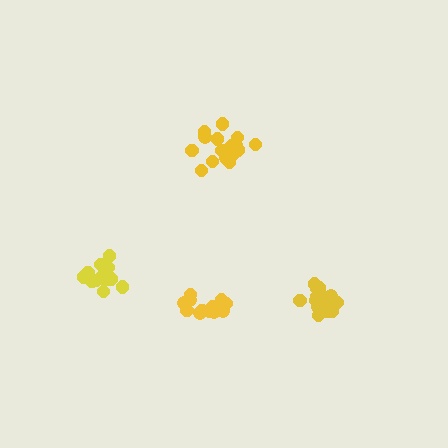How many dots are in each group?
Group 1: 19 dots, Group 2: 14 dots, Group 3: 13 dots, Group 4: 15 dots (61 total).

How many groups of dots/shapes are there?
There are 4 groups.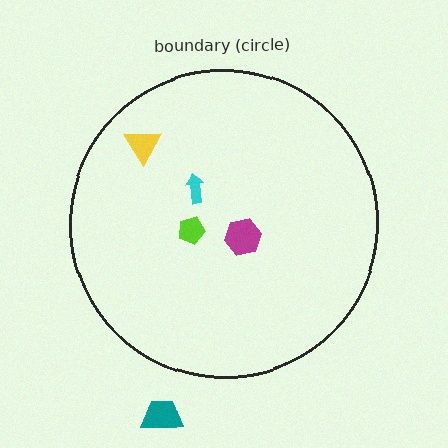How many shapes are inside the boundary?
4 inside, 1 outside.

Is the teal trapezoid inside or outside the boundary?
Outside.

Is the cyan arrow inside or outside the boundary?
Inside.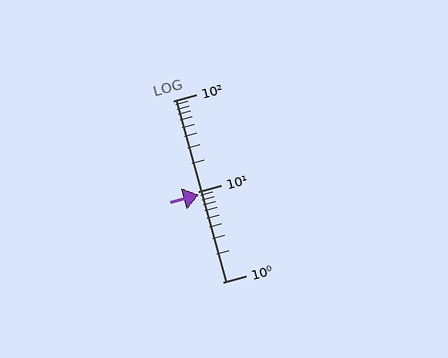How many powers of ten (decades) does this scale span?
The scale spans 2 decades, from 1 to 100.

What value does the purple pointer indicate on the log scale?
The pointer indicates approximately 9.1.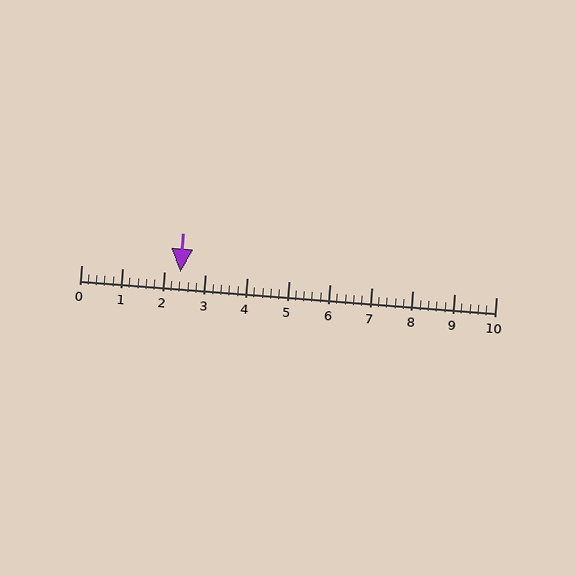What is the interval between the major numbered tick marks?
The major tick marks are spaced 1 units apart.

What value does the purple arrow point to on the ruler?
The purple arrow points to approximately 2.4.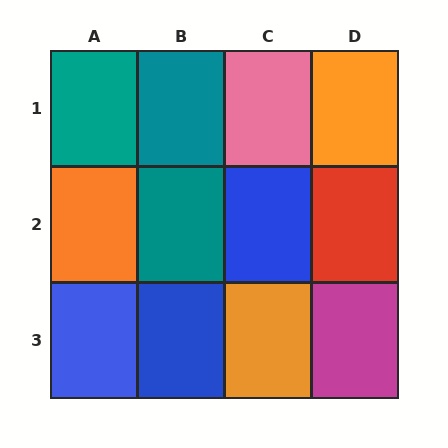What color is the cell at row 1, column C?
Pink.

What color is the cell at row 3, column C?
Orange.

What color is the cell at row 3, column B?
Blue.